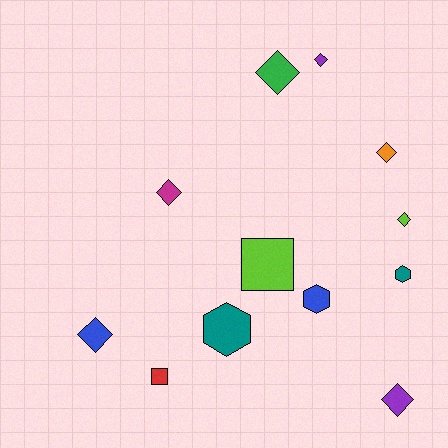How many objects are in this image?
There are 12 objects.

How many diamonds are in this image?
There are 7 diamonds.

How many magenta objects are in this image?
There is 1 magenta object.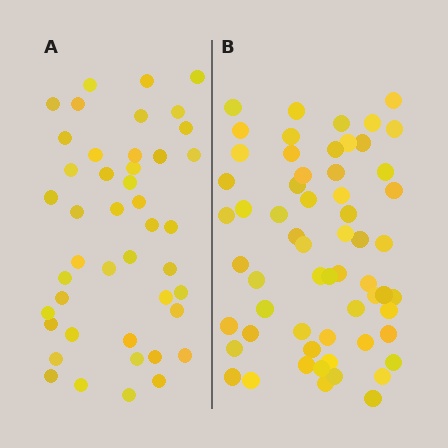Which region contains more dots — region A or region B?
Region B (the right region) has more dots.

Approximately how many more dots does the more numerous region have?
Region B has approximately 15 more dots than region A.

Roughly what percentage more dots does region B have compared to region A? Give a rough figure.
About 35% more.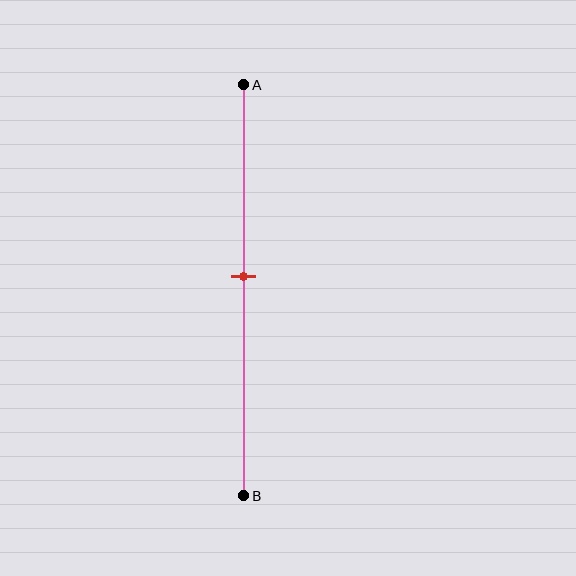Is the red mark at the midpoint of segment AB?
No, the mark is at about 45% from A, not at the 50% midpoint.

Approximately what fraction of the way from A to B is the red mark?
The red mark is approximately 45% of the way from A to B.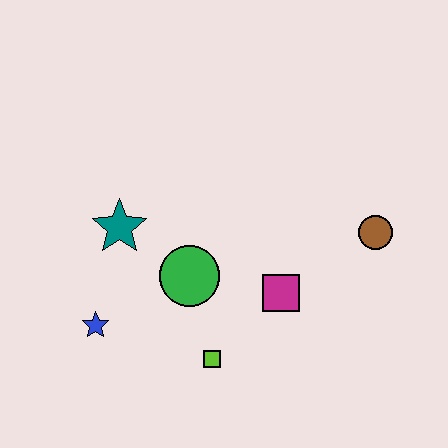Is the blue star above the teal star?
No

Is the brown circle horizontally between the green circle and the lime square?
No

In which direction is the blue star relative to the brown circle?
The blue star is to the left of the brown circle.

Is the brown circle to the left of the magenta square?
No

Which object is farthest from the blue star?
The brown circle is farthest from the blue star.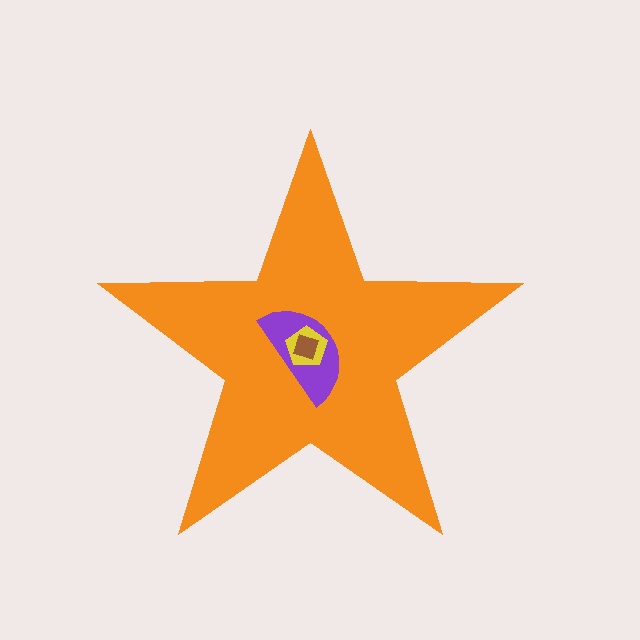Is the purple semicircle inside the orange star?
Yes.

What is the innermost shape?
The brown diamond.